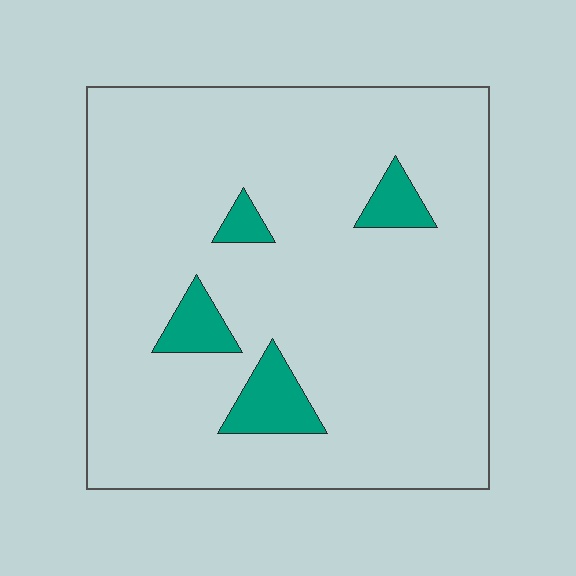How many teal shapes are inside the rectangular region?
4.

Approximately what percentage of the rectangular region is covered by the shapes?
Approximately 10%.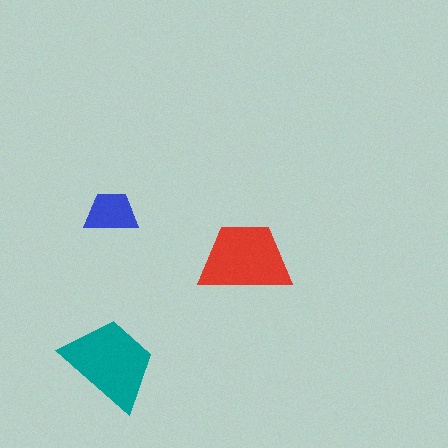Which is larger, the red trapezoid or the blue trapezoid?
The red one.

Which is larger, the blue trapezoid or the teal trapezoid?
The teal one.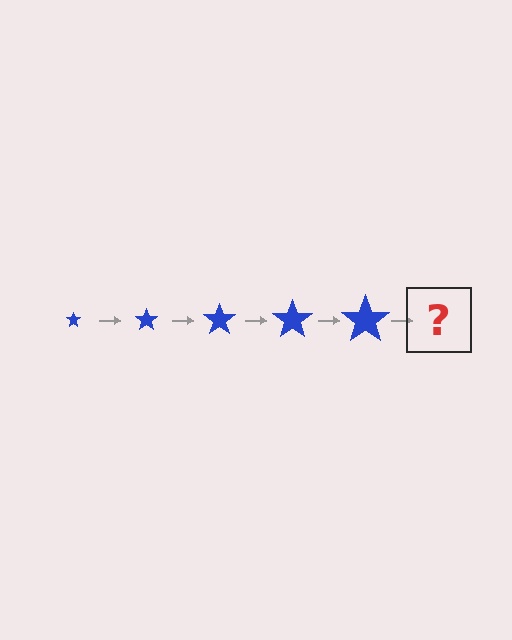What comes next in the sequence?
The next element should be a blue star, larger than the previous one.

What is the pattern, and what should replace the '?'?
The pattern is that the star gets progressively larger each step. The '?' should be a blue star, larger than the previous one.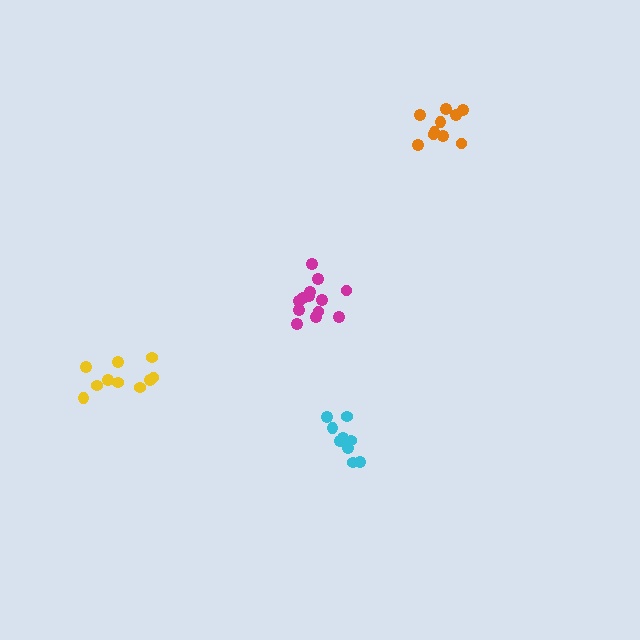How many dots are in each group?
Group 1: 10 dots, Group 2: 10 dots, Group 3: 13 dots, Group 4: 10 dots (43 total).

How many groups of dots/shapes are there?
There are 4 groups.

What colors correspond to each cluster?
The clusters are colored: orange, yellow, magenta, cyan.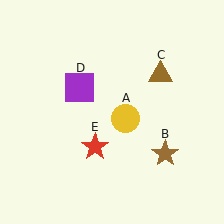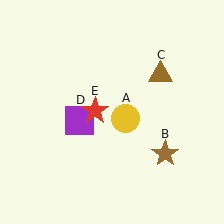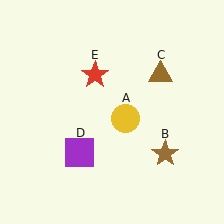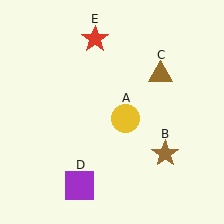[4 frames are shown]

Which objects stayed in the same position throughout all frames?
Yellow circle (object A) and brown star (object B) and brown triangle (object C) remained stationary.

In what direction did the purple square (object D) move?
The purple square (object D) moved down.